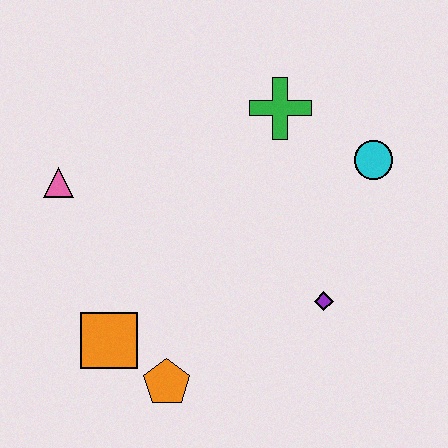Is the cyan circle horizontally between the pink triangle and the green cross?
No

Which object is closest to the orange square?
The orange pentagon is closest to the orange square.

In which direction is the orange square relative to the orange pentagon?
The orange square is to the left of the orange pentagon.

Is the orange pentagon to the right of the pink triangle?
Yes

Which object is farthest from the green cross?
The orange pentagon is farthest from the green cross.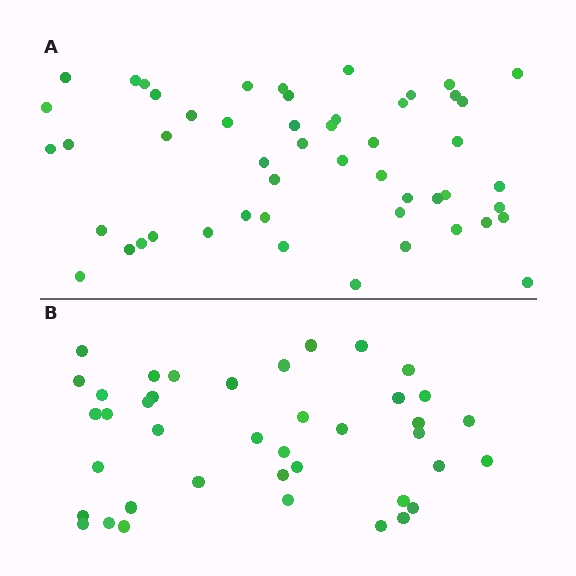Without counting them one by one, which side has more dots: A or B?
Region A (the top region) has more dots.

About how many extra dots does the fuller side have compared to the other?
Region A has roughly 12 or so more dots than region B.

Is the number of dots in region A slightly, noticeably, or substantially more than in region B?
Region A has noticeably more, but not dramatically so. The ratio is roughly 1.3 to 1.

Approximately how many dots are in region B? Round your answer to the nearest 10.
About 40 dots.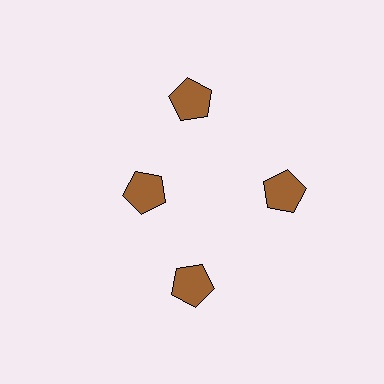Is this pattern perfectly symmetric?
No. The 4 brown pentagons are arranged in a ring, but one element near the 9 o'clock position is pulled inward toward the center, breaking the 4-fold rotational symmetry.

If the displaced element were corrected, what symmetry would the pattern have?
It would have 4-fold rotational symmetry — the pattern would map onto itself every 90 degrees.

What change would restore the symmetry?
The symmetry would be restored by moving it outward, back onto the ring so that all 4 pentagons sit at equal angles and equal distance from the center.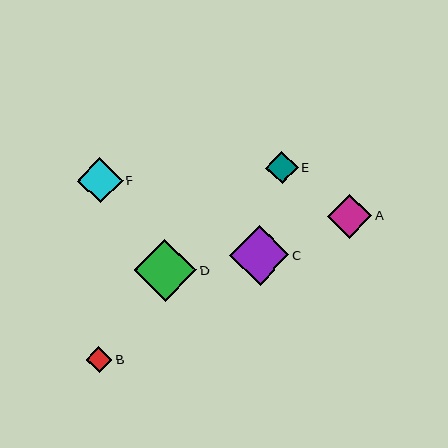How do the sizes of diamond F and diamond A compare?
Diamond F and diamond A are approximately the same size.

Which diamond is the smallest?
Diamond B is the smallest with a size of approximately 26 pixels.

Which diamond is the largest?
Diamond D is the largest with a size of approximately 62 pixels.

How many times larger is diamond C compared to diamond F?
Diamond C is approximately 1.3 times the size of diamond F.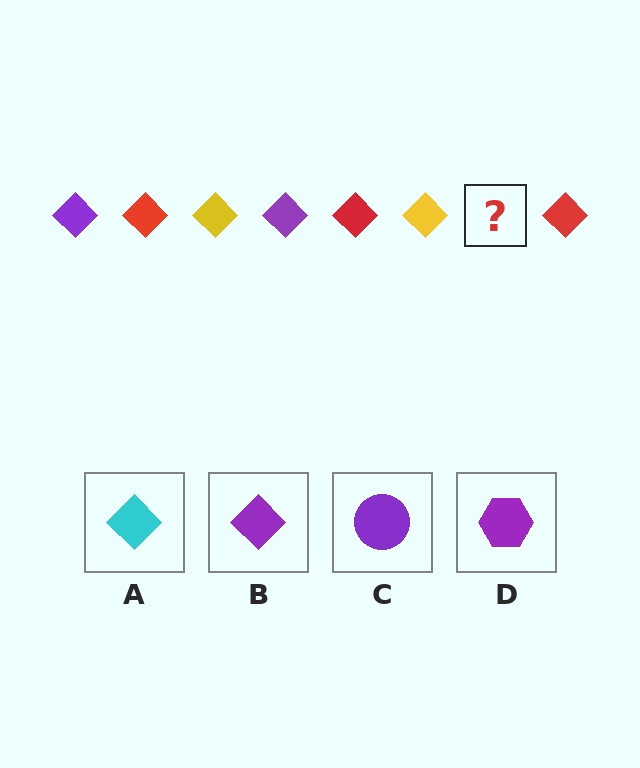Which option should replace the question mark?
Option B.